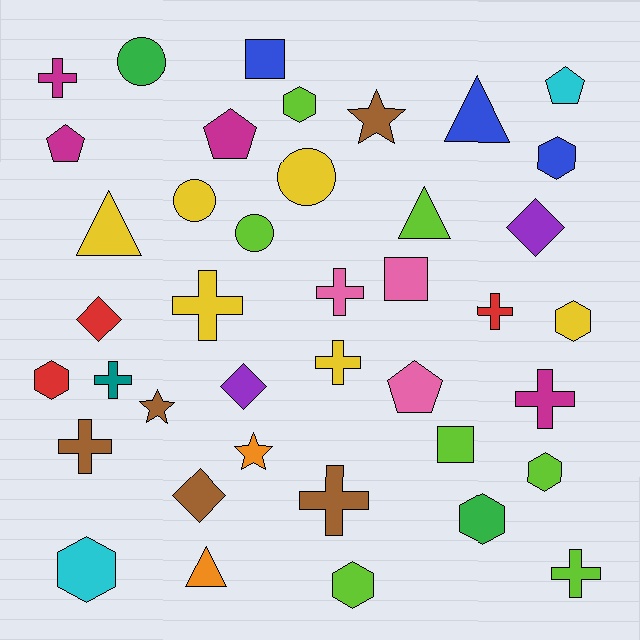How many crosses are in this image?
There are 10 crosses.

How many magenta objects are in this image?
There are 4 magenta objects.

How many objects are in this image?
There are 40 objects.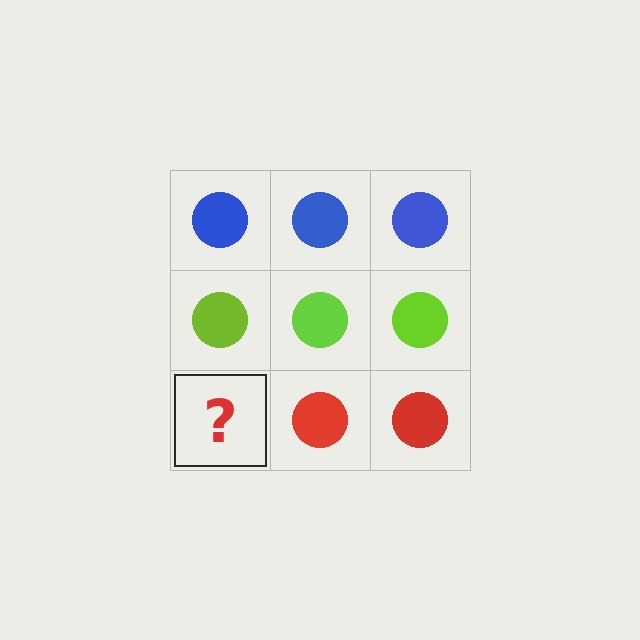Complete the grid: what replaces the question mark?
The question mark should be replaced with a red circle.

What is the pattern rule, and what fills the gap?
The rule is that each row has a consistent color. The gap should be filled with a red circle.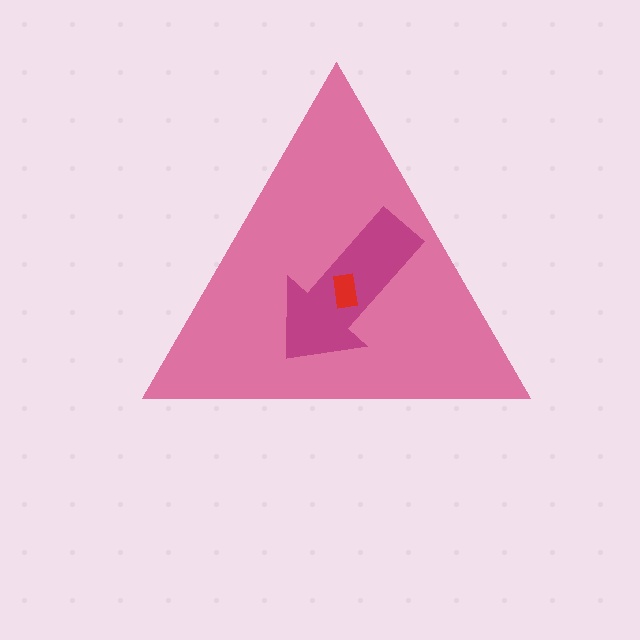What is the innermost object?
The red rectangle.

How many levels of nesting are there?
3.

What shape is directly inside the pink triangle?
The magenta arrow.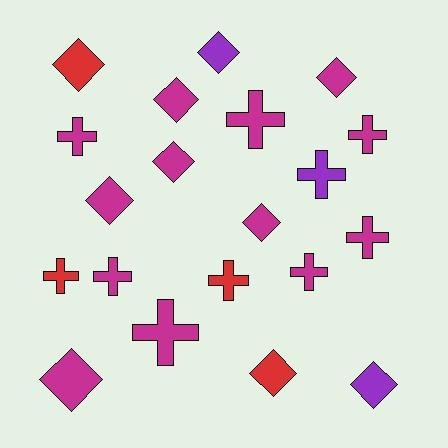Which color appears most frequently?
Magenta, with 13 objects.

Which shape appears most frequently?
Diamond, with 10 objects.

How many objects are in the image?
There are 20 objects.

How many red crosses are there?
There are 2 red crosses.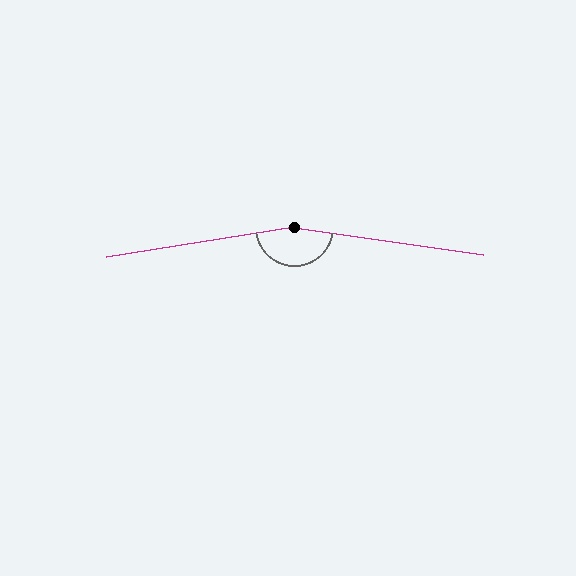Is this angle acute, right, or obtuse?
It is obtuse.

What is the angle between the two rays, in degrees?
Approximately 163 degrees.